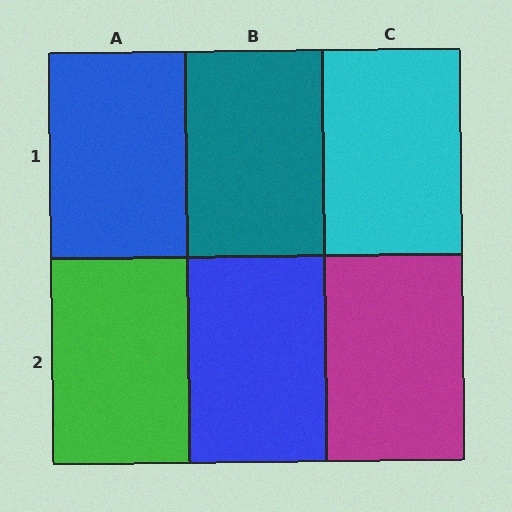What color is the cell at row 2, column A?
Green.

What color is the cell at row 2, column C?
Magenta.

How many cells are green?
1 cell is green.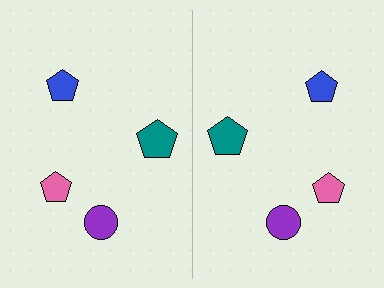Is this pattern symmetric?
Yes, this pattern has bilateral (reflection) symmetry.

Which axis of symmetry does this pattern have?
The pattern has a vertical axis of symmetry running through the center of the image.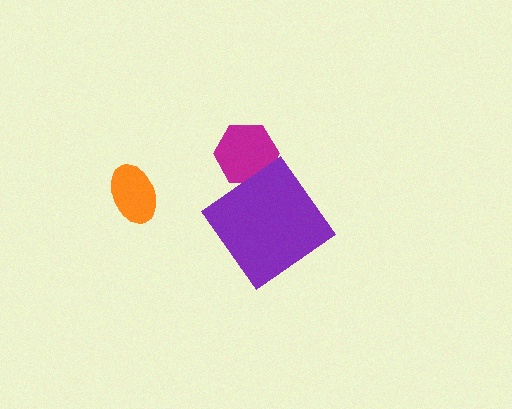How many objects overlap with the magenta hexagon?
1 object overlaps with the magenta hexagon.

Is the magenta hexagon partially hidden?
Yes, it is partially covered by another shape.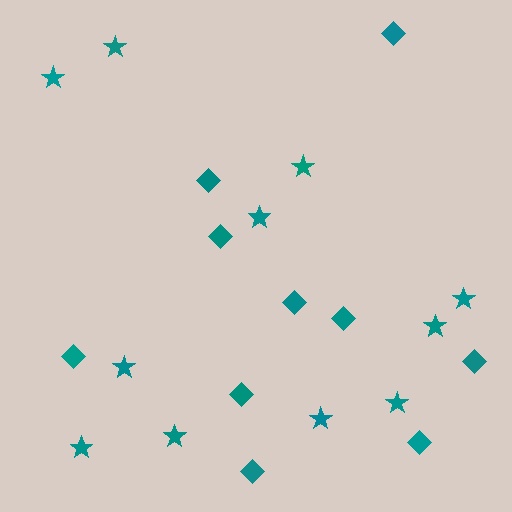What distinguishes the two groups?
There are 2 groups: one group of stars (11) and one group of diamonds (10).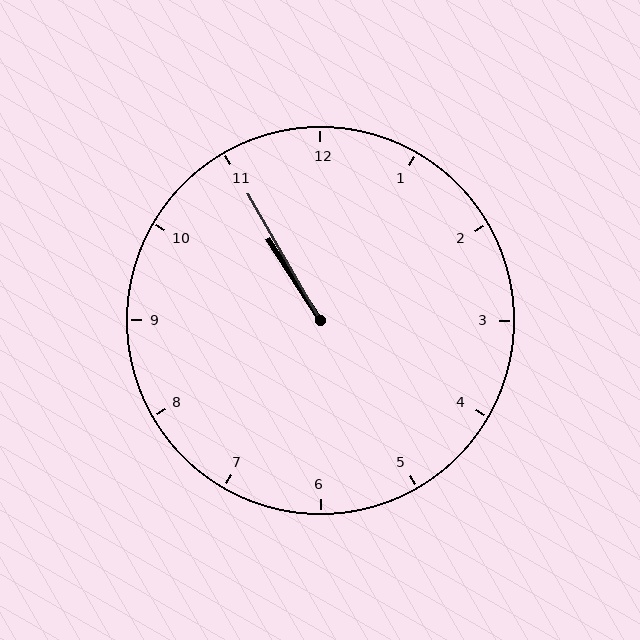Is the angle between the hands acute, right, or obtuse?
It is acute.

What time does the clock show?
10:55.